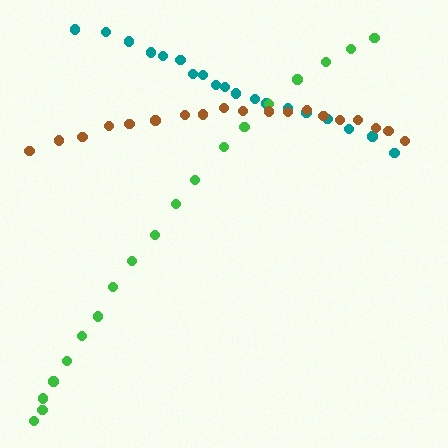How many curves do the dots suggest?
There are 3 distinct paths.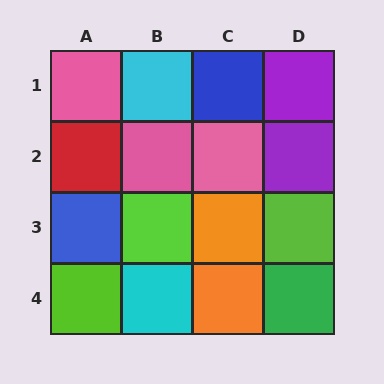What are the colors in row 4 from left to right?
Lime, cyan, orange, green.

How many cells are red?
1 cell is red.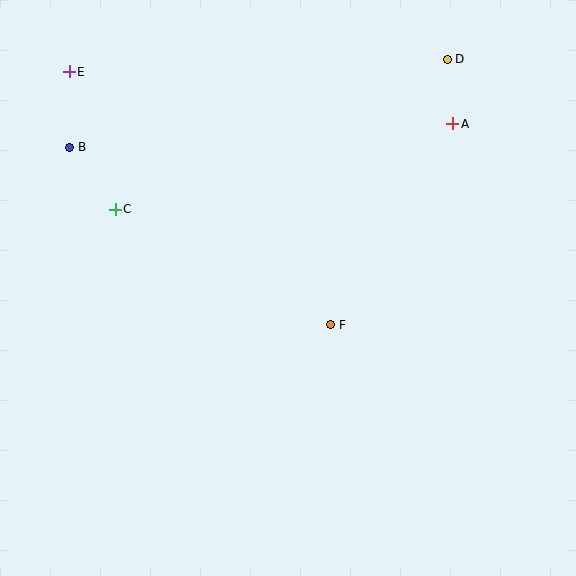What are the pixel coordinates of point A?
Point A is at (453, 124).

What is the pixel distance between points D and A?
The distance between D and A is 65 pixels.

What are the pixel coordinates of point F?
Point F is at (331, 325).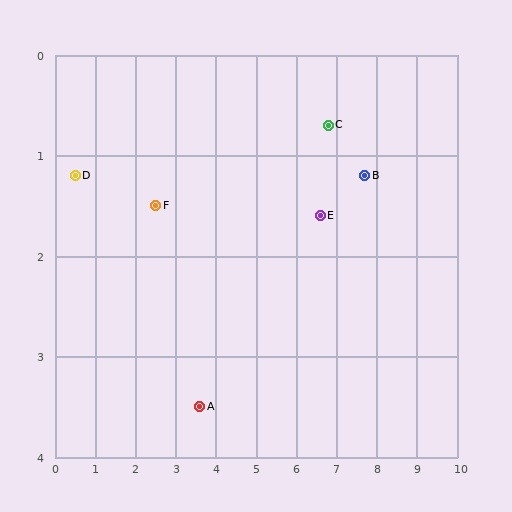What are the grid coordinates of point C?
Point C is at approximately (6.8, 0.7).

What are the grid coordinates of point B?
Point B is at approximately (7.7, 1.2).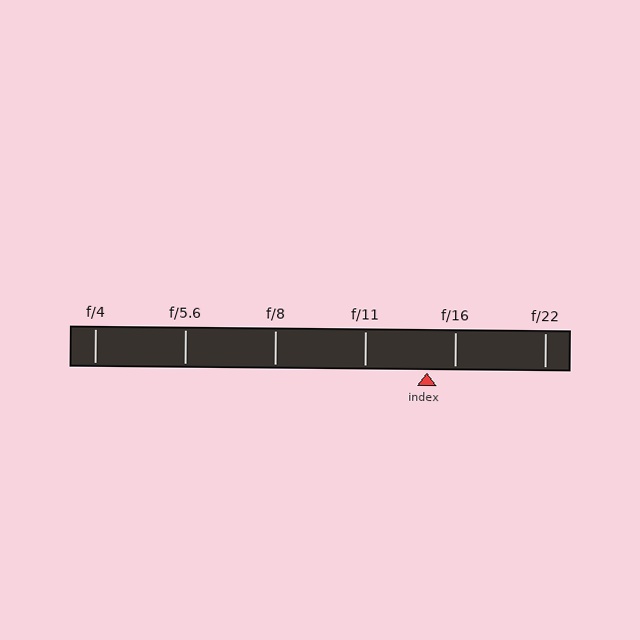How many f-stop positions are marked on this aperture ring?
There are 6 f-stop positions marked.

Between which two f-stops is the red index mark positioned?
The index mark is between f/11 and f/16.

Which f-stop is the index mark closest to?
The index mark is closest to f/16.